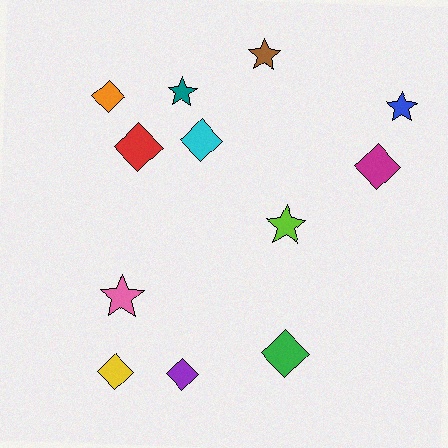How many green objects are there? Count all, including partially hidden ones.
There is 1 green object.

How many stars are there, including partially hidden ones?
There are 5 stars.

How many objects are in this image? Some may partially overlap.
There are 12 objects.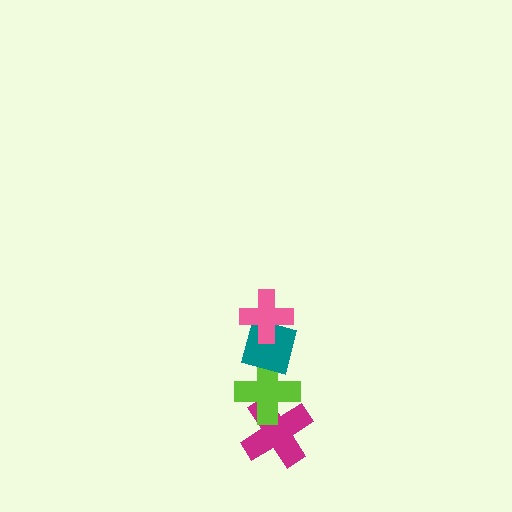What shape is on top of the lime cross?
The teal diamond is on top of the lime cross.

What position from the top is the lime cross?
The lime cross is 3rd from the top.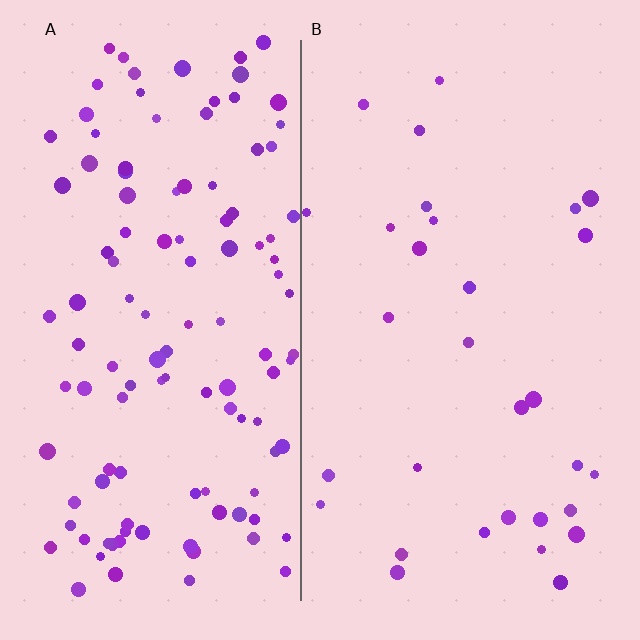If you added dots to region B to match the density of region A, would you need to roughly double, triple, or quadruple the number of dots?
Approximately quadruple.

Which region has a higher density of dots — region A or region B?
A (the left).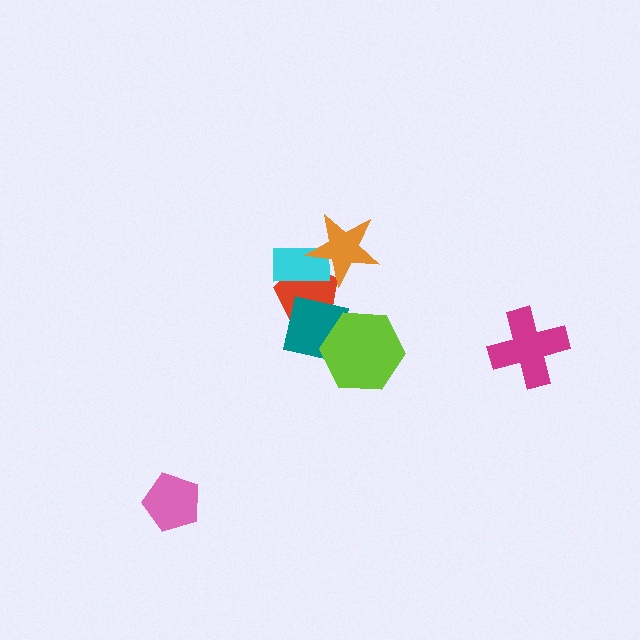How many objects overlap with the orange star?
2 objects overlap with the orange star.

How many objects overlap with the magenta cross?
0 objects overlap with the magenta cross.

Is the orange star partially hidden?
No, no other shape covers it.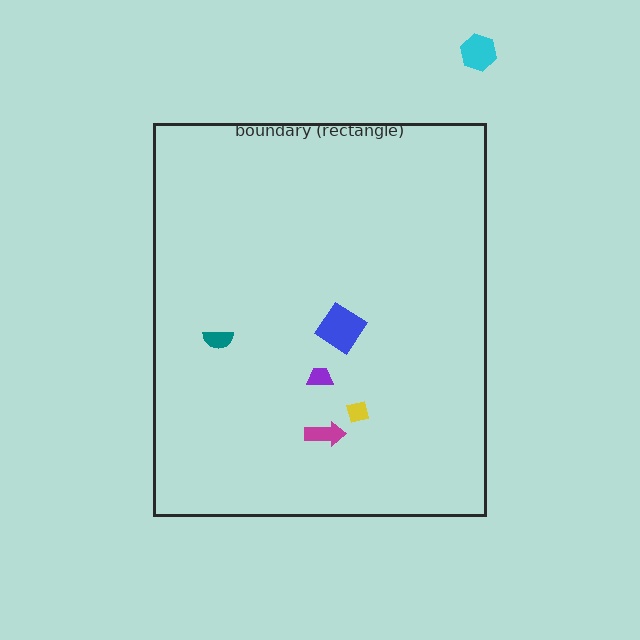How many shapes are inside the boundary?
5 inside, 1 outside.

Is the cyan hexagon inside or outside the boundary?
Outside.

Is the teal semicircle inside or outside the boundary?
Inside.